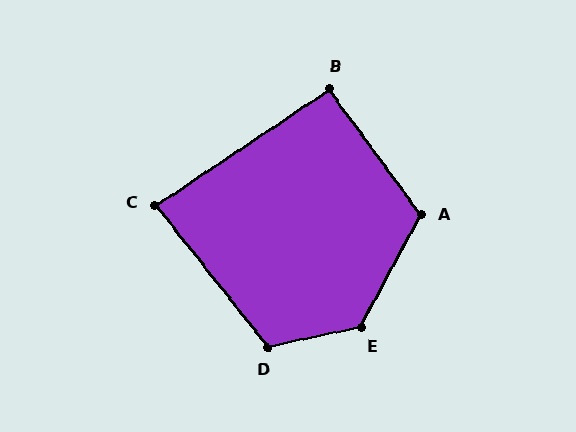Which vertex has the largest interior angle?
E, at approximately 130 degrees.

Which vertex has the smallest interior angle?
C, at approximately 86 degrees.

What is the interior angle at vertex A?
Approximately 115 degrees (obtuse).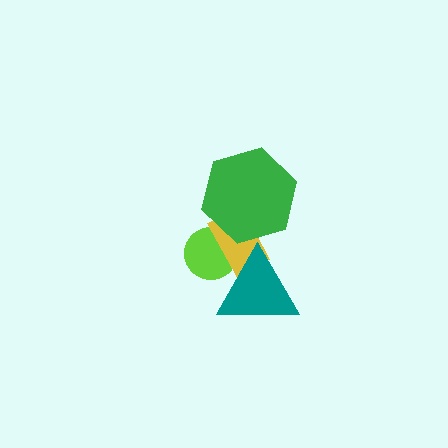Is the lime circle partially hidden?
Yes, it is partially covered by another shape.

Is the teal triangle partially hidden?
No, no other shape covers it.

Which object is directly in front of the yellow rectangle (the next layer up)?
The green hexagon is directly in front of the yellow rectangle.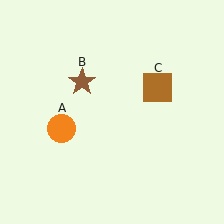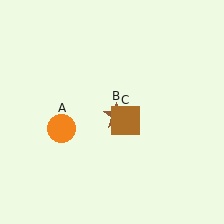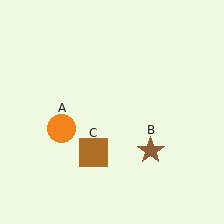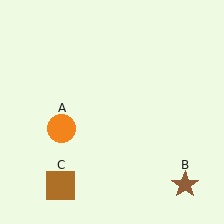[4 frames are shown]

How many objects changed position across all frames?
2 objects changed position: brown star (object B), brown square (object C).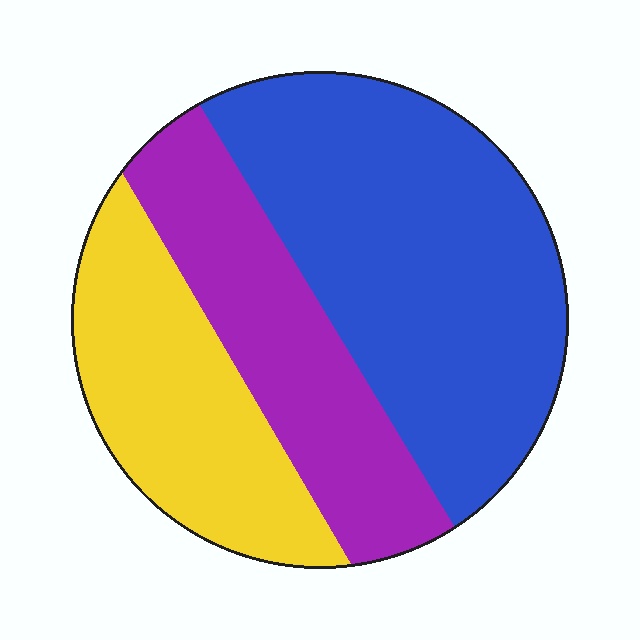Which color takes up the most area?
Blue, at roughly 50%.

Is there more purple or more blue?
Blue.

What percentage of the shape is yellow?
Yellow takes up about one quarter (1/4) of the shape.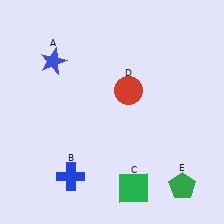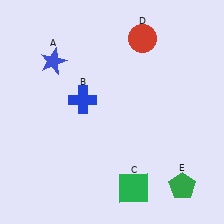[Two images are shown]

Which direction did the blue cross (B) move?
The blue cross (B) moved up.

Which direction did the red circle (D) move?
The red circle (D) moved up.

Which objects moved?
The objects that moved are: the blue cross (B), the red circle (D).